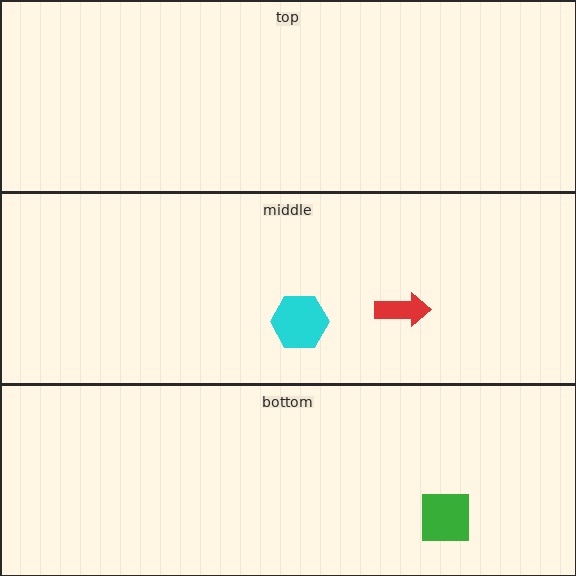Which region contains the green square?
The bottom region.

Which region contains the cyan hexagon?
The middle region.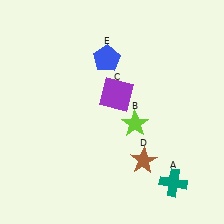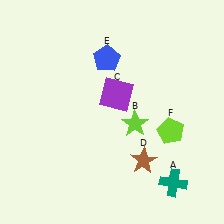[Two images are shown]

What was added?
A lime pentagon (F) was added in Image 2.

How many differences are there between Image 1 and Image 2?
There is 1 difference between the two images.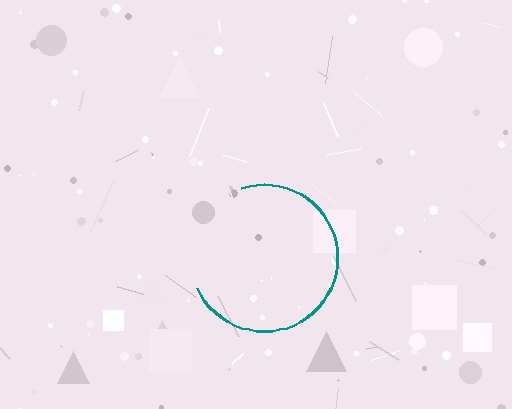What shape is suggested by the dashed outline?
The dashed outline suggests a circle.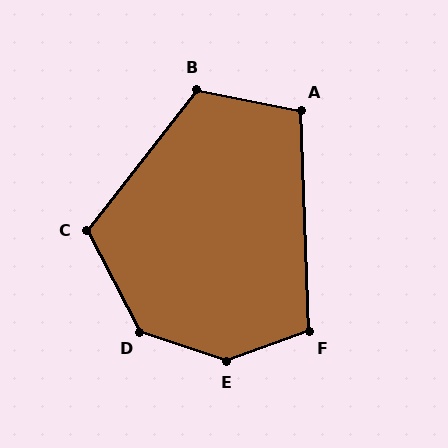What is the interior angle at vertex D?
Approximately 136 degrees (obtuse).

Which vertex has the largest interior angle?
E, at approximately 142 degrees.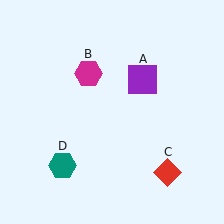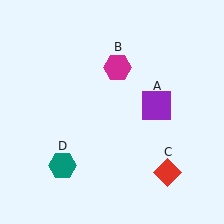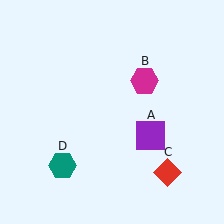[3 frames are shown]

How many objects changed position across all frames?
2 objects changed position: purple square (object A), magenta hexagon (object B).